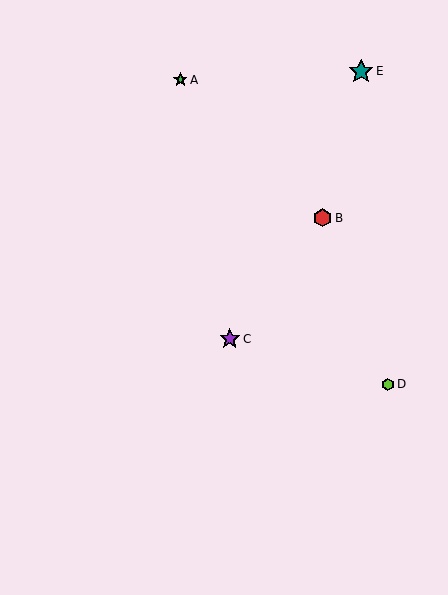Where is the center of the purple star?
The center of the purple star is at (230, 339).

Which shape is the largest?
The teal star (labeled E) is the largest.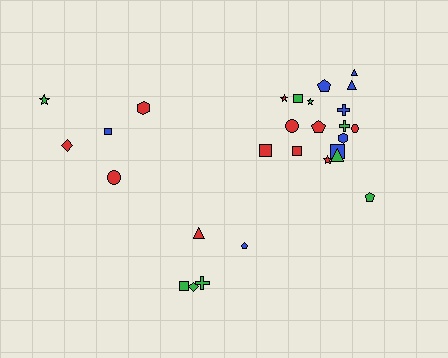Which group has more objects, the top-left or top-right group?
The top-right group.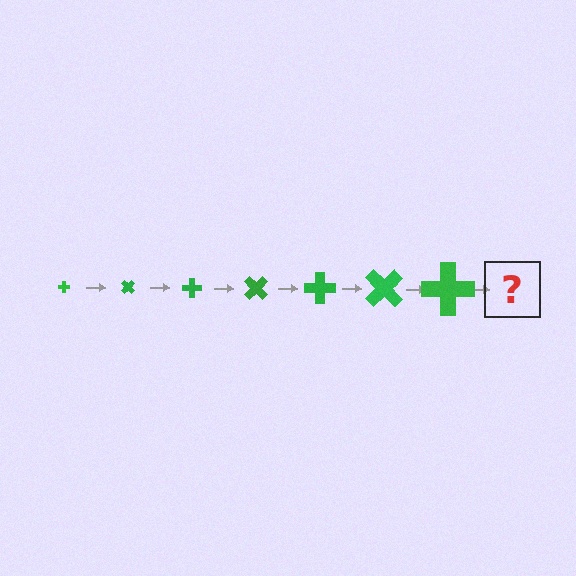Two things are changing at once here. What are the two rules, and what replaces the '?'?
The two rules are that the cross grows larger each step and it rotates 45 degrees each step. The '?' should be a cross, larger than the previous one and rotated 315 degrees from the start.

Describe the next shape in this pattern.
It should be a cross, larger than the previous one and rotated 315 degrees from the start.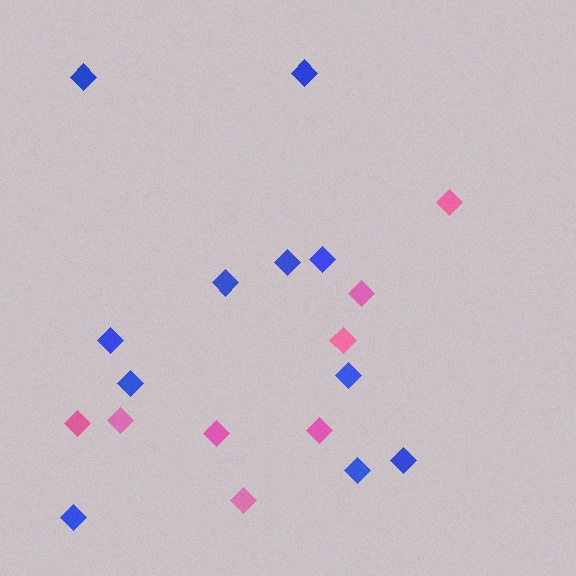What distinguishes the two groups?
There are 2 groups: one group of pink diamonds (8) and one group of blue diamonds (11).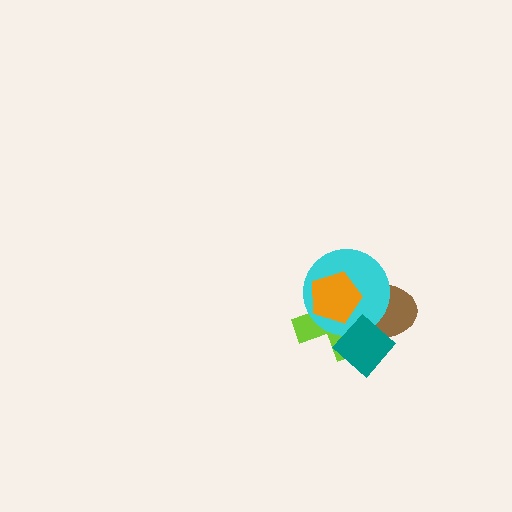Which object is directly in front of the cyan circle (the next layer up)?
The teal diamond is directly in front of the cyan circle.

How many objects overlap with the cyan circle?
4 objects overlap with the cyan circle.